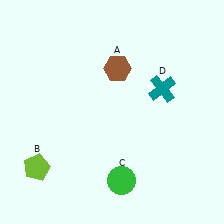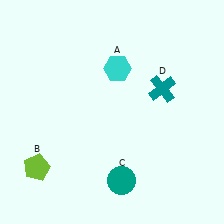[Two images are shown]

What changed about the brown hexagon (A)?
In Image 1, A is brown. In Image 2, it changed to cyan.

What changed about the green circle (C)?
In Image 1, C is green. In Image 2, it changed to teal.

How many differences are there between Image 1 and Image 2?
There are 2 differences between the two images.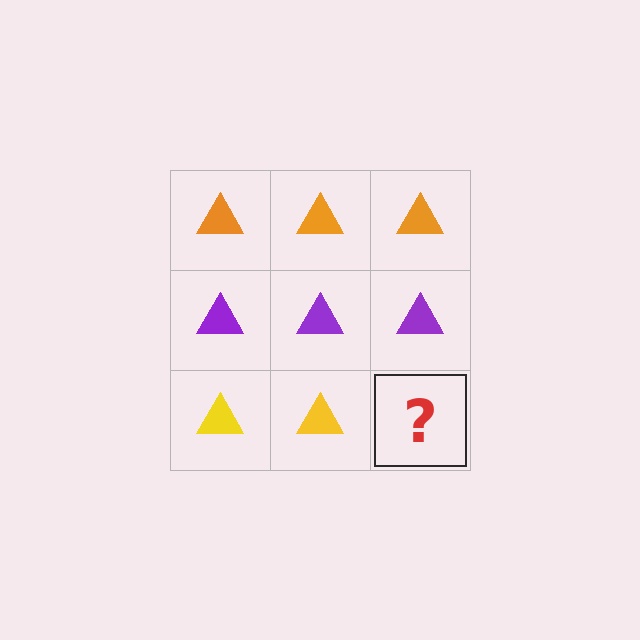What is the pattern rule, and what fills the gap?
The rule is that each row has a consistent color. The gap should be filled with a yellow triangle.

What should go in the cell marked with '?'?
The missing cell should contain a yellow triangle.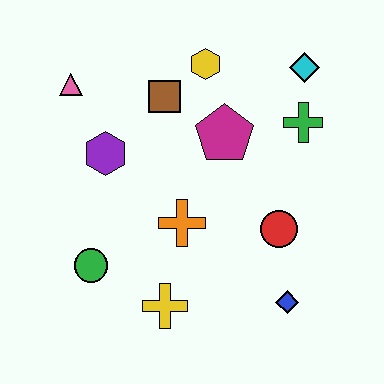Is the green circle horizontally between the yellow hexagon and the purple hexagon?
No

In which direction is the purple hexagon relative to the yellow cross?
The purple hexagon is above the yellow cross.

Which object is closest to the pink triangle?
The purple hexagon is closest to the pink triangle.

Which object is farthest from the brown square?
The blue diamond is farthest from the brown square.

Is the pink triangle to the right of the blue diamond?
No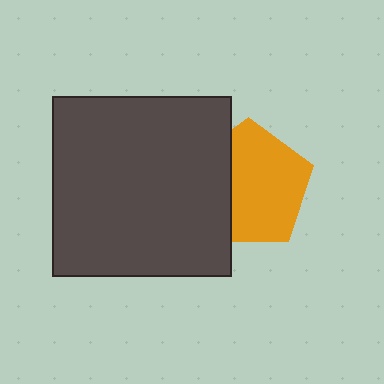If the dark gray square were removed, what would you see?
You would see the complete orange pentagon.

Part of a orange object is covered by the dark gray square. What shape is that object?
It is a pentagon.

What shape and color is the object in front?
The object in front is a dark gray square.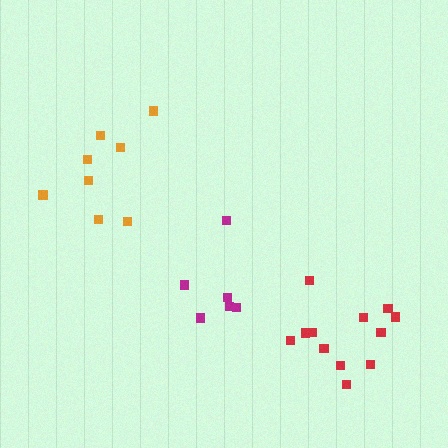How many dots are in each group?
Group 1: 6 dots, Group 2: 8 dots, Group 3: 12 dots (26 total).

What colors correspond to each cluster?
The clusters are colored: magenta, orange, red.